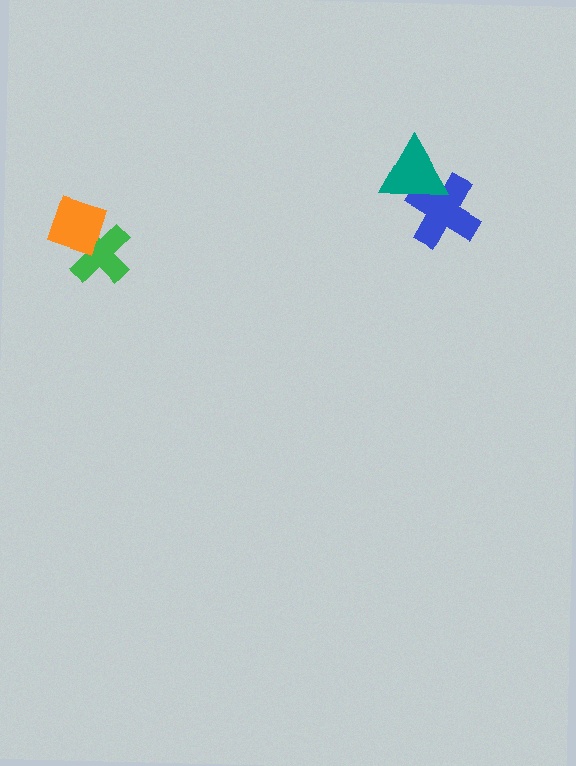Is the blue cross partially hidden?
Yes, it is partially covered by another shape.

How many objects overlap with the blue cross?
1 object overlaps with the blue cross.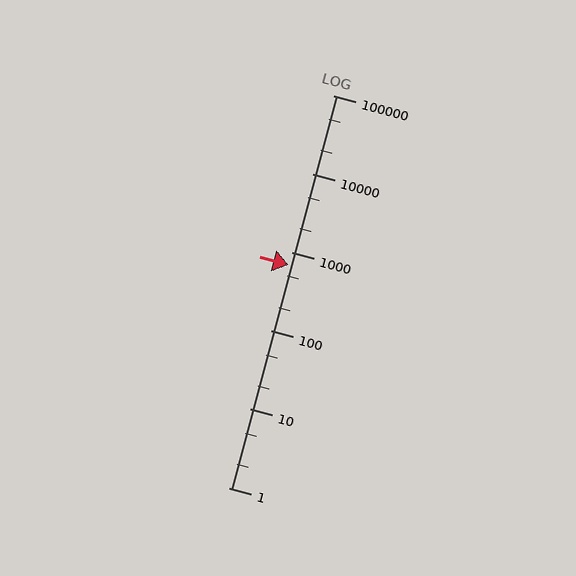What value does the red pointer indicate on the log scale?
The pointer indicates approximately 690.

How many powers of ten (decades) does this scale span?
The scale spans 5 decades, from 1 to 100000.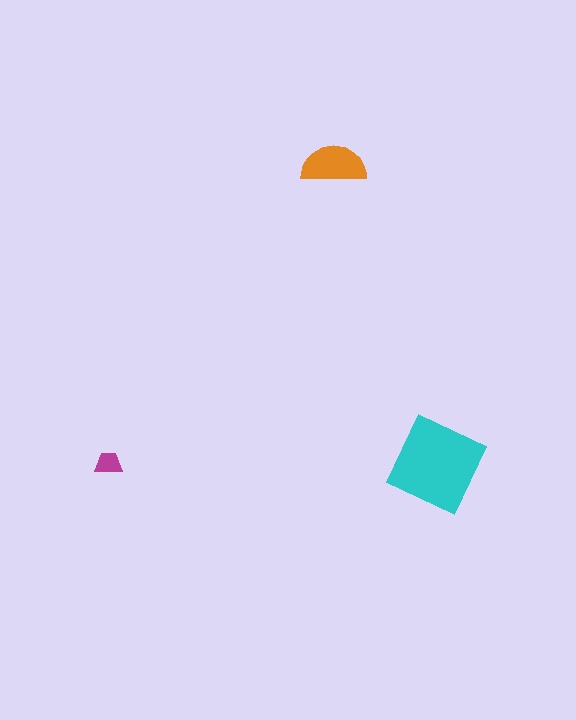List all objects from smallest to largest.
The magenta trapezoid, the orange semicircle, the cyan square.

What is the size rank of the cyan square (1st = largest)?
1st.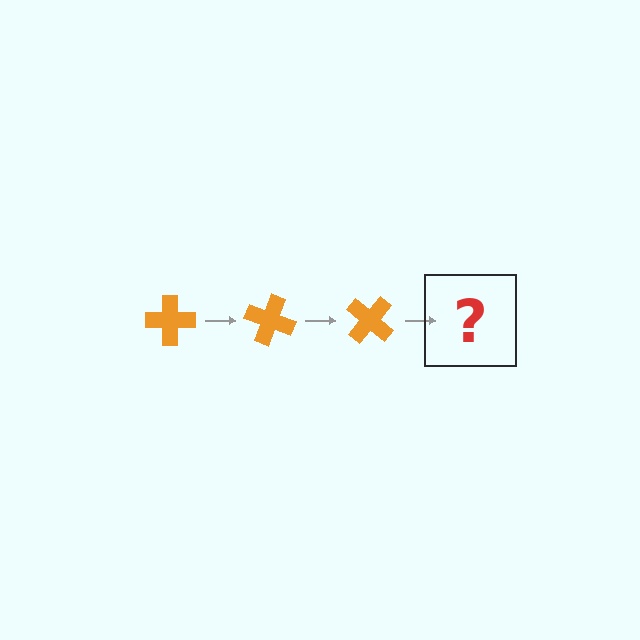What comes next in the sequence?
The next element should be an orange cross rotated 60 degrees.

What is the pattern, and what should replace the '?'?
The pattern is that the cross rotates 20 degrees each step. The '?' should be an orange cross rotated 60 degrees.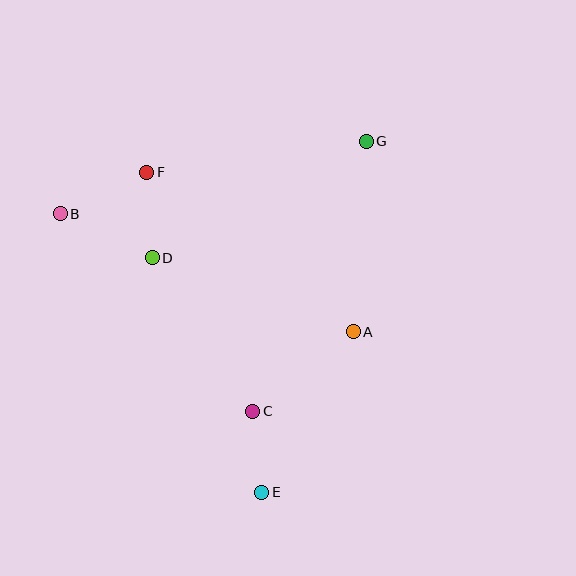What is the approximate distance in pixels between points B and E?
The distance between B and E is approximately 344 pixels.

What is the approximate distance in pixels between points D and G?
The distance between D and G is approximately 244 pixels.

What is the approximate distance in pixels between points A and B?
The distance between A and B is approximately 316 pixels.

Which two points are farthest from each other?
Points E and G are farthest from each other.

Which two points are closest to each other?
Points C and E are closest to each other.